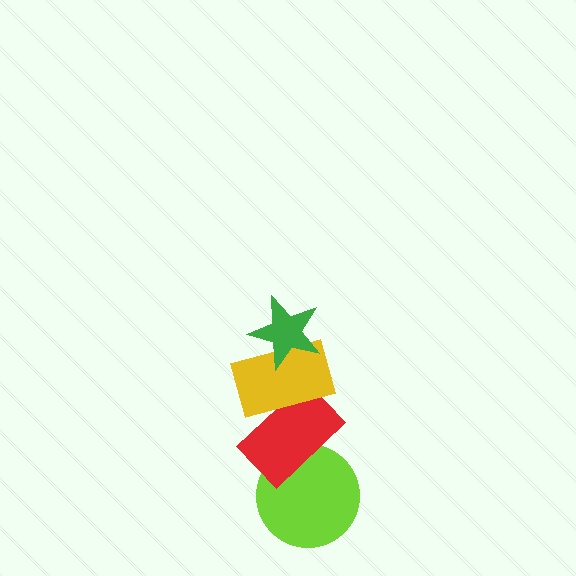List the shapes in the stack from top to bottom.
From top to bottom: the green star, the yellow rectangle, the red rectangle, the lime circle.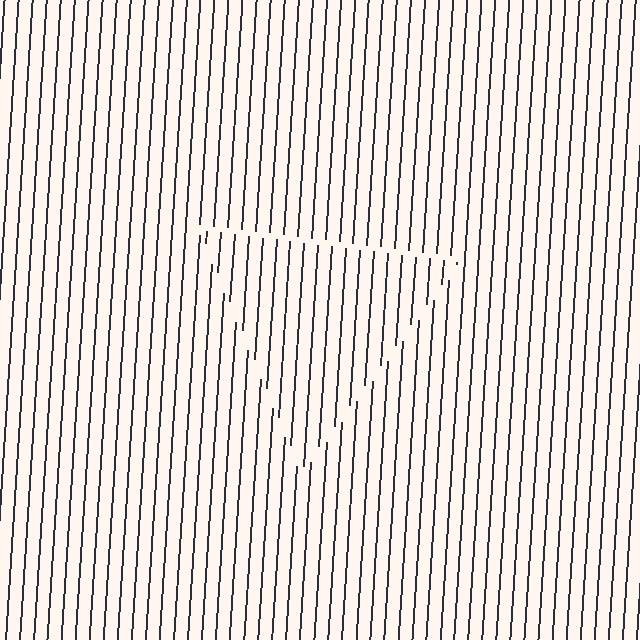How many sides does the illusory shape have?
3 sides — the line-ends trace a triangle.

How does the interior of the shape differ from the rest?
The interior of the shape contains the same grating, shifted by half a period — the contour is defined by the phase discontinuity where line-ends from the inner and outer gratings abut.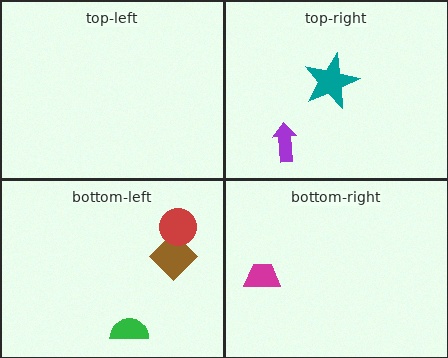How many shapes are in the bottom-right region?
1.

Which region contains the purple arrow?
The top-right region.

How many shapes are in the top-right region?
2.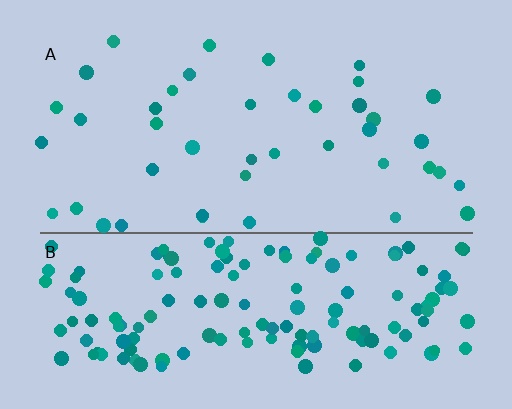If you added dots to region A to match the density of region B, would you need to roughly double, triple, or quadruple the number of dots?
Approximately quadruple.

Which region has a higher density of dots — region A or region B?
B (the bottom).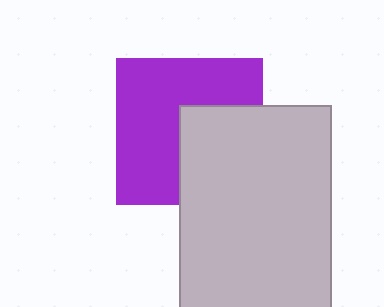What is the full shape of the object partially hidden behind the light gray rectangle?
The partially hidden object is a purple square.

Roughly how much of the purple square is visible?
About half of it is visible (roughly 62%).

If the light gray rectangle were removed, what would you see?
You would see the complete purple square.